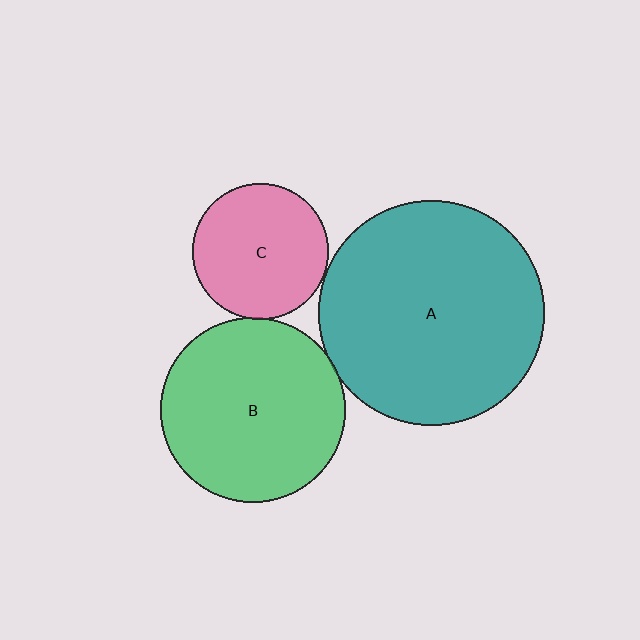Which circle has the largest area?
Circle A (teal).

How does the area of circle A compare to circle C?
Approximately 2.7 times.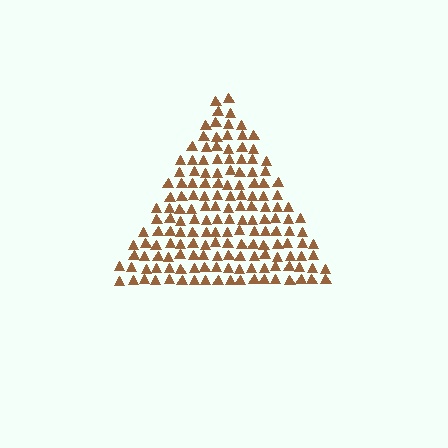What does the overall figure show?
The overall figure shows a triangle.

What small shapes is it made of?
It is made of small triangles.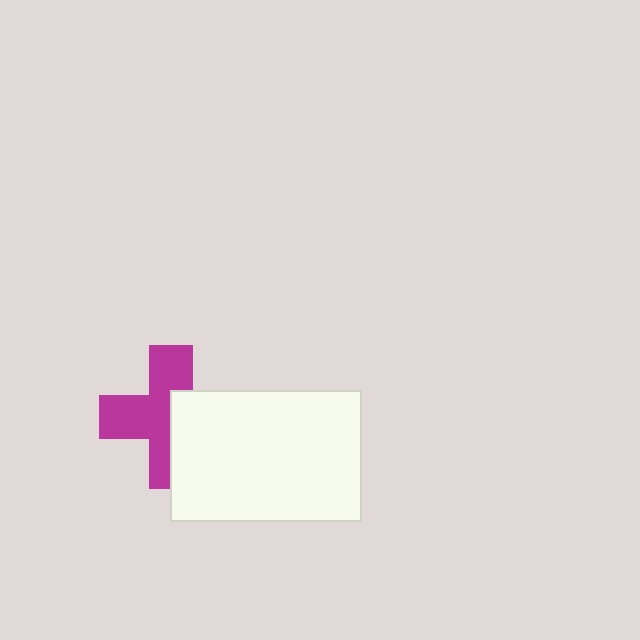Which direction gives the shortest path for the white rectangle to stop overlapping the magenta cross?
Moving right gives the shortest separation.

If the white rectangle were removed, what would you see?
You would see the complete magenta cross.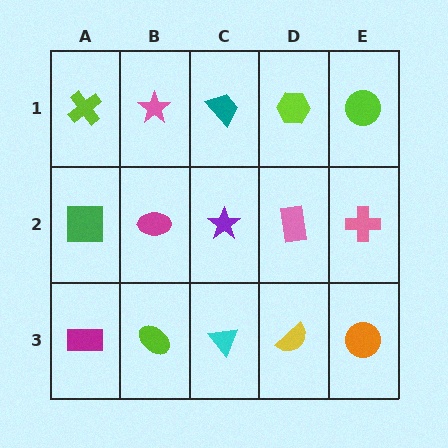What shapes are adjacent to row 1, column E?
A pink cross (row 2, column E), a lime hexagon (row 1, column D).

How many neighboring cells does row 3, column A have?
2.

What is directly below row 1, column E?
A pink cross.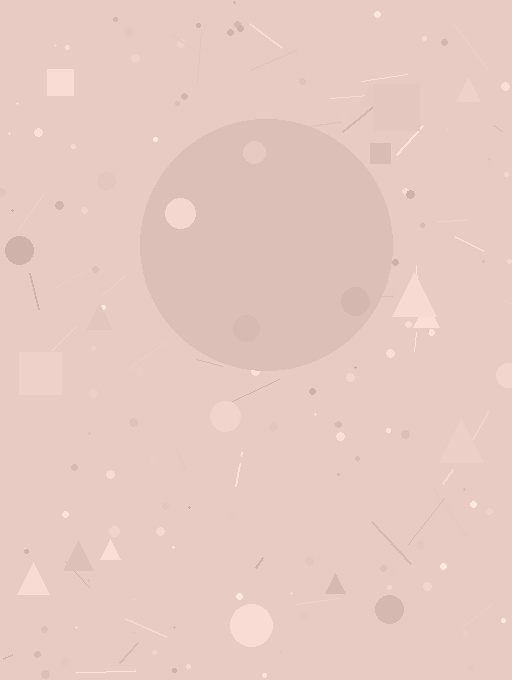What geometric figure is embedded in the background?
A circle is embedded in the background.